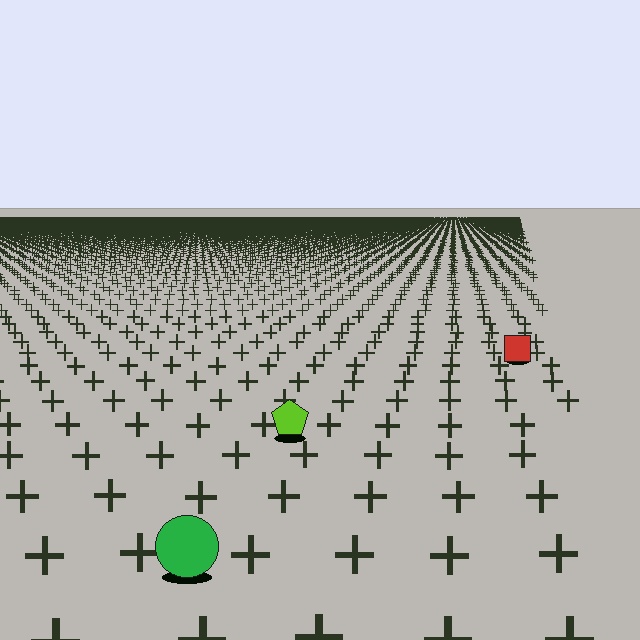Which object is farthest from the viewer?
The red square is farthest from the viewer. It appears smaller and the ground texture around it is denser.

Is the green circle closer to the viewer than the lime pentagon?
Yes. The green circle is closer — you can tell from the texture gradient: the ground texture is coarser near it.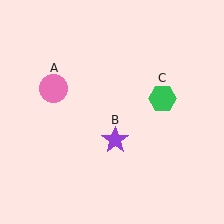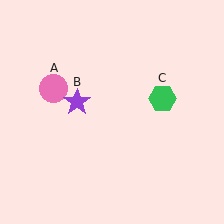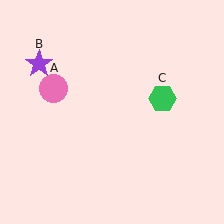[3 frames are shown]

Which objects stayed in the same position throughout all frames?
Pink circle (object A) and green hexagon (object C) remained stationary.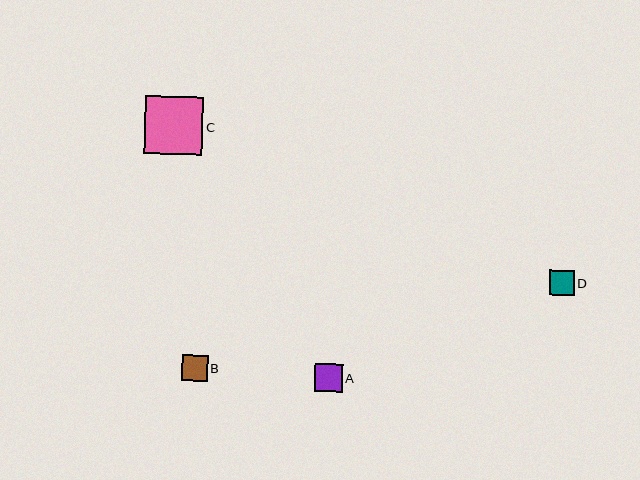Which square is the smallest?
Square D is the smallest with a size of approximately 25 pixels.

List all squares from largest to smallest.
From largest to smallest: C, A, B, D.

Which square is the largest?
Square C is the largest with a size of approximately 58 pixels.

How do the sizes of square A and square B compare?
Square A and square B are approximately the same size.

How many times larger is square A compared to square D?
Square A is approximately 1.1 times the size of square D.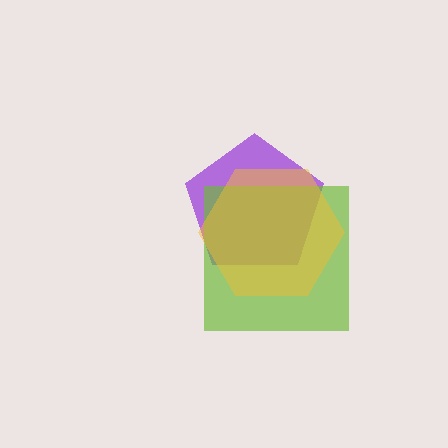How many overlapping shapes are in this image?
There are 3 overlapping shapes in the image.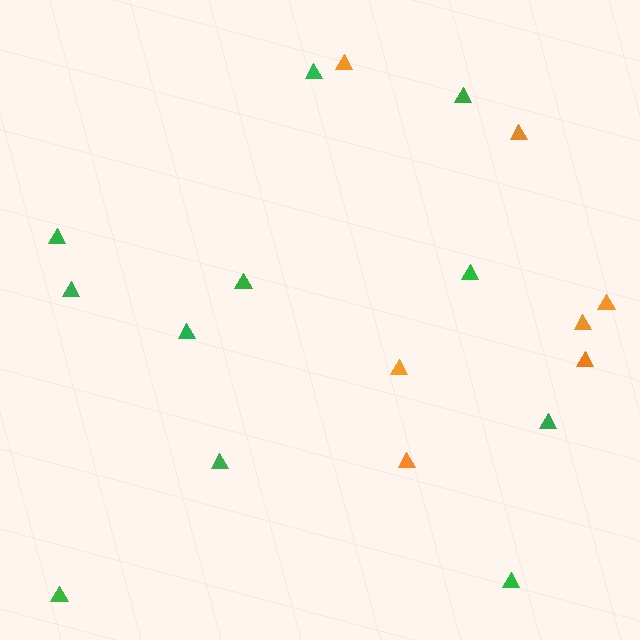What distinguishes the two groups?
There are 2 groups: one group of green triangles (11) and one group of orange triangles (7).